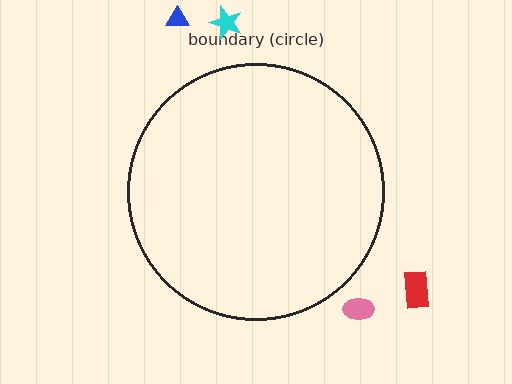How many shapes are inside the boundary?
0 inside, 4 outside.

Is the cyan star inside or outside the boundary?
Outside.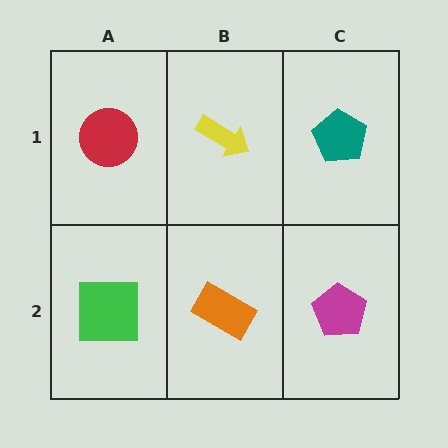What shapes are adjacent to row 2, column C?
A teal pentagon (row 1, column C), an orange rectangle (row 2, column B).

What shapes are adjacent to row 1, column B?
An orange rectangle (row 2, column B), a red circle (row 1, column A), a teal pentagon (row 1, column C).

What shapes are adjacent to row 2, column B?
A yellow arrow (row 1, column B), a green square (row 2, column A), a magenta pentagon (row 2, column C).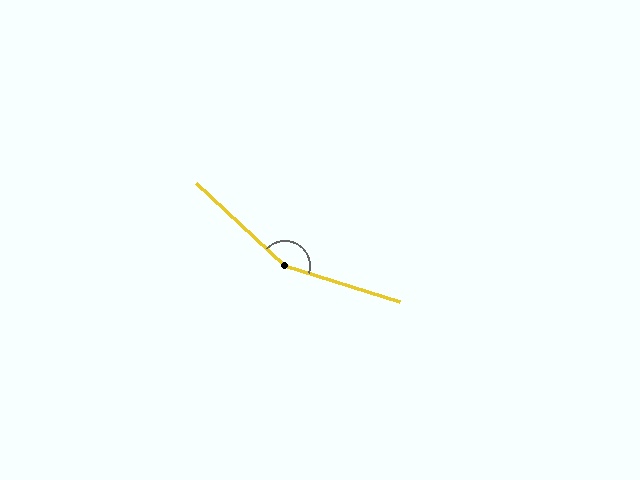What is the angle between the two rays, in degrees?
Approximately 154 degrees.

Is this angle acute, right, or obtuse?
It is obtuse.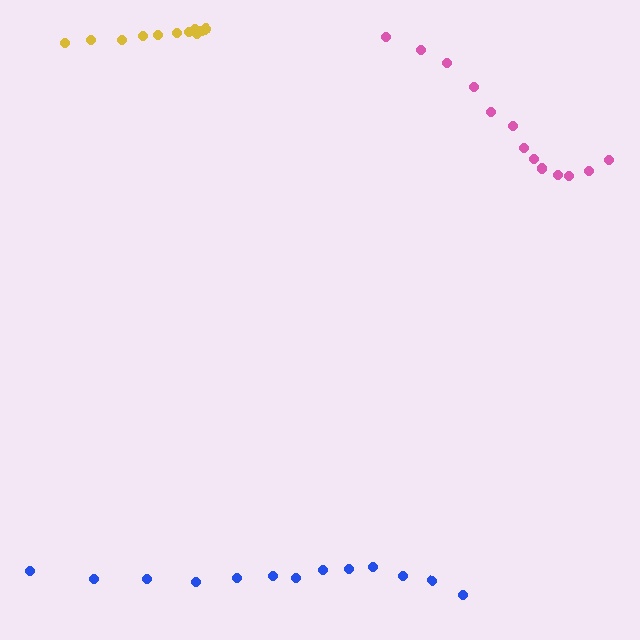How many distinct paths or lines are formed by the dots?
There are 3 distinct paths.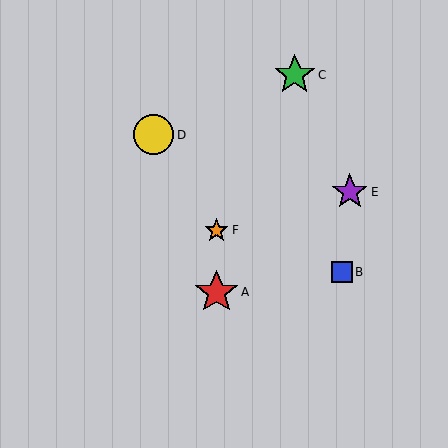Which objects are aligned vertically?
Objects A, F are aligned vertically.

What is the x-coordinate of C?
Object C is at x≈295.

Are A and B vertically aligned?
No, A is at x≈217 and B is at x≈342.